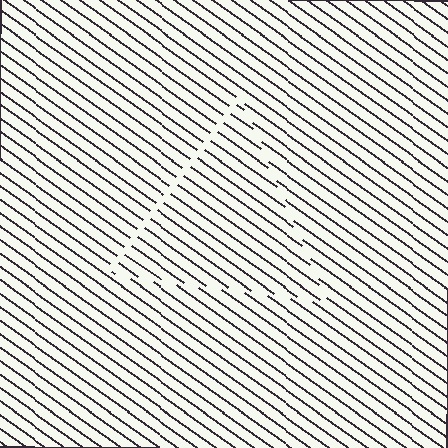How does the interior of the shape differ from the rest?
The interior of the shape contains the same grating, shifted by half a period — the contour is defined by the phase discontinuity where line-ends from the inner and outer gratings abut.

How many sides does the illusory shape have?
3 sides — the line-ends trace a triangle.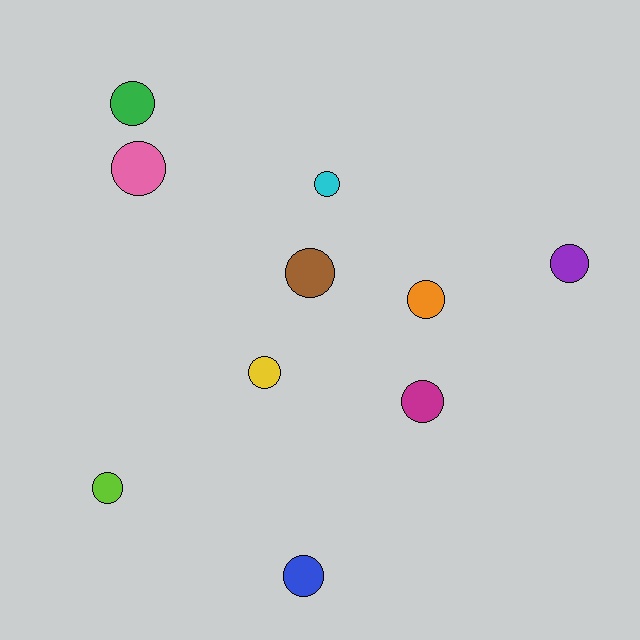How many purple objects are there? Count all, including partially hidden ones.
There is 1 purple object.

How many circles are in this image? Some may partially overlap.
There are 10 circles.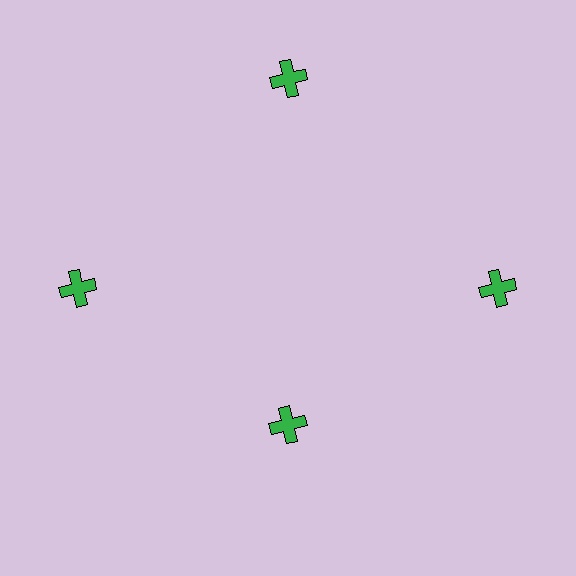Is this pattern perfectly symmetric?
No. The 4 green crosses are arranged in a ring, but one element near the 6 o'clock position is pulled inward toward the center, breaking the 4-fold rotational symmetry.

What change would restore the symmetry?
The symmetry would be restored by moving it outward, back onto the ring so that all 4 crosses sit at equal angles and equal distance from the center.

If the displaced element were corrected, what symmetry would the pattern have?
It would have 4-fold rotational symmetry — the pattern would map onto itself every 90 degrees.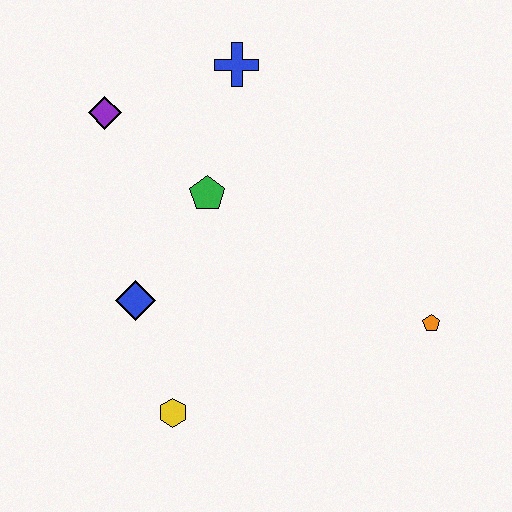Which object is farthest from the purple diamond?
The orange pentagon is farthest from the purple diamond.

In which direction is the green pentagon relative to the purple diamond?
The green pentagon is to the right of the purple diamond.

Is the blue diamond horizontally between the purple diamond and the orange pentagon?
Yes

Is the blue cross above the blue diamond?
Yes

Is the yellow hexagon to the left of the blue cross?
Yes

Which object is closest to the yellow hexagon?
The blue diamond is closest to the yellow hexagon.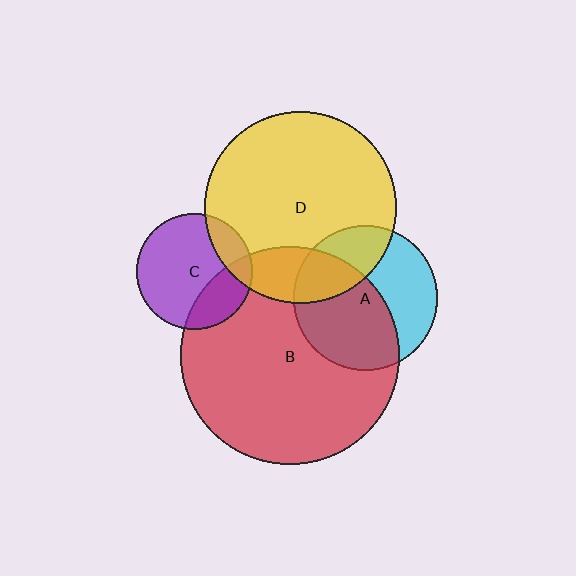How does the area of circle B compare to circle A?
Approximately 2.3 times.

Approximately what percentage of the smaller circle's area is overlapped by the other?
Approximately 25%.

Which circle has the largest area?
Circle B (red).